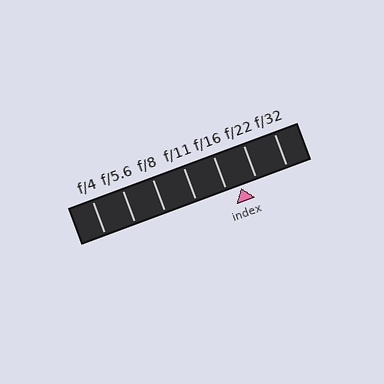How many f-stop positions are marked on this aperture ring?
There are 7 f-stop positions marked.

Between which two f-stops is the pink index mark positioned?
The index mark is between f/16 and f/22.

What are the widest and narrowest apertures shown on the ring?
The widest aperture shown is f/4 and the narrowest is f/32.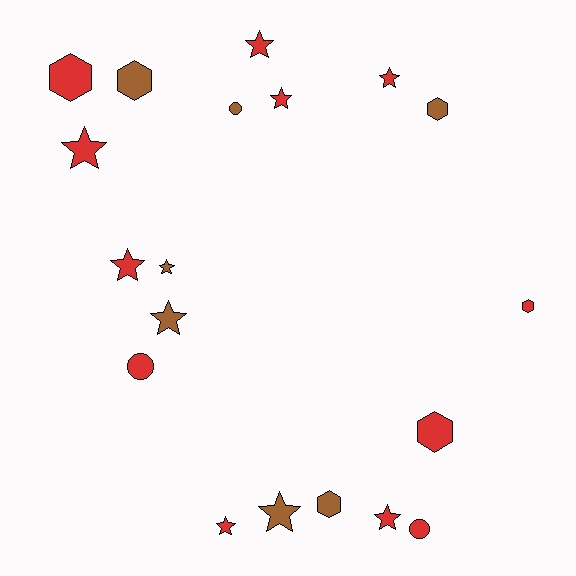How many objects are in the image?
There are 19 objects.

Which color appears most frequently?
Red, with 12 objects.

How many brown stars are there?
There are 3 brown stars.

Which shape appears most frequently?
Star, with 10 objects.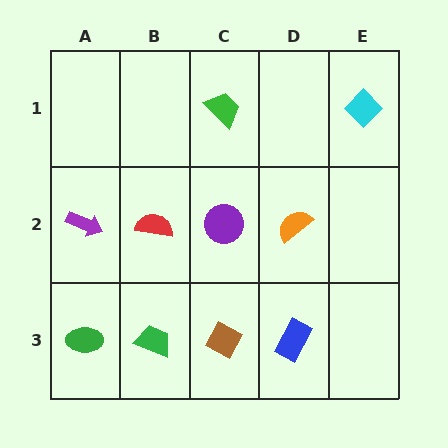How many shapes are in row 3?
4 shapes.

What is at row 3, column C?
A brown diamond.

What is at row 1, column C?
A green trapezoid.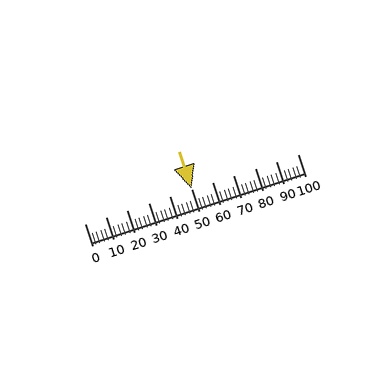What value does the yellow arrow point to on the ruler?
The yellow arrow points to approximately 50.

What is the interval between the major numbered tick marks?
The major tick marks are spaced 10 units apart.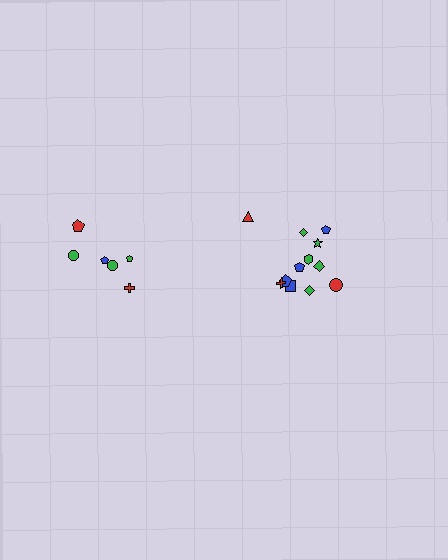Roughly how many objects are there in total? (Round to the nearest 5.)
Roughly 20 objects in total.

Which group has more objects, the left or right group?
The right group.